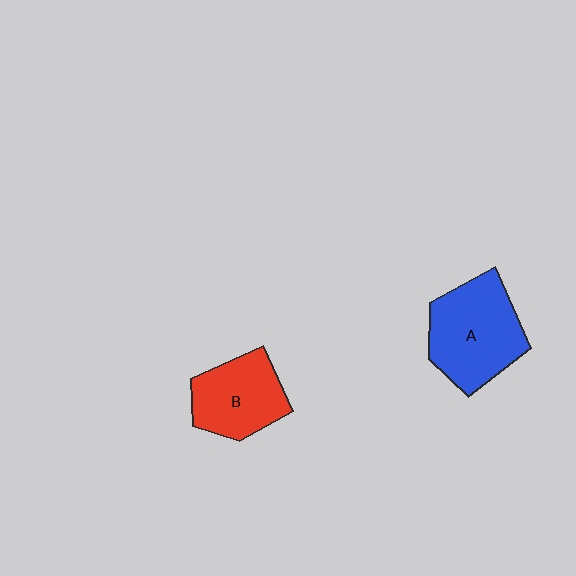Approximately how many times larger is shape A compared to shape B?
Approximately 1.3 times.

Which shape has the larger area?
Shape A (blue).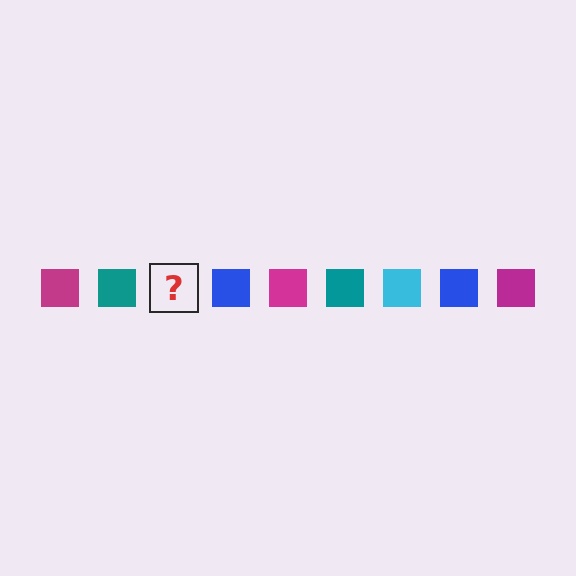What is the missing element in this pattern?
The missing element is a cyan square.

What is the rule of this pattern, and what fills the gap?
The rule is that the pattern cycles through magenta, teal, cyan, blue squares. The gap should be filled with a cyan square.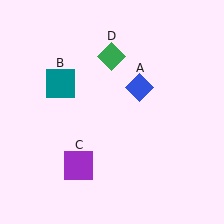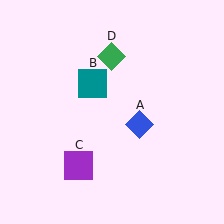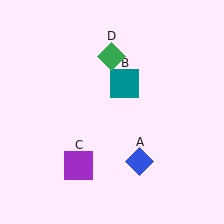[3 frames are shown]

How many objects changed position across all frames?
2 objects changed position: blue diamond (object A), teal square (object B).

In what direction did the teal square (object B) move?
The teal square (object B) moved right.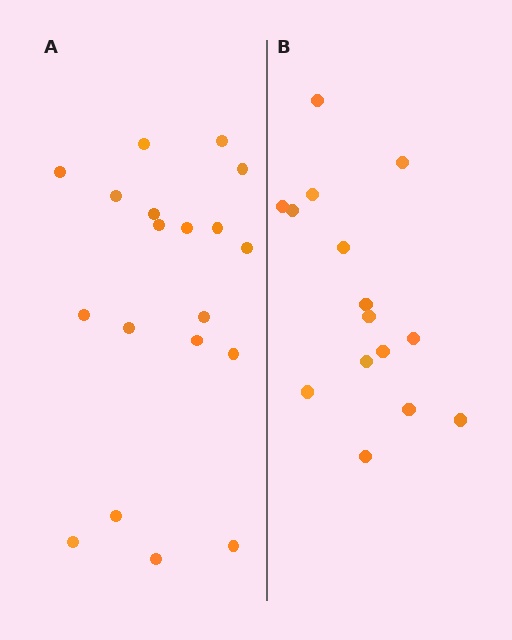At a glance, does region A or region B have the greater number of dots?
Region A (the left region) has more dots.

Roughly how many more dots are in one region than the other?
Region A has about 4 more dots than region B.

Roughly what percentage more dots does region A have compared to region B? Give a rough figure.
About 25% more.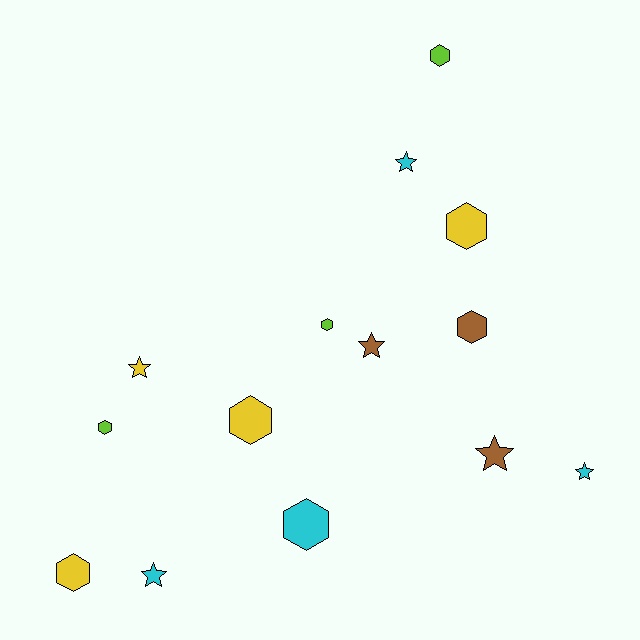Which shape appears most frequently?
Hexagon, with 8 objects.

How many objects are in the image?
There are 14 objects.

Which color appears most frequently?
Cyan, with 4 objects.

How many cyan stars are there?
There are 3 cyan stars.